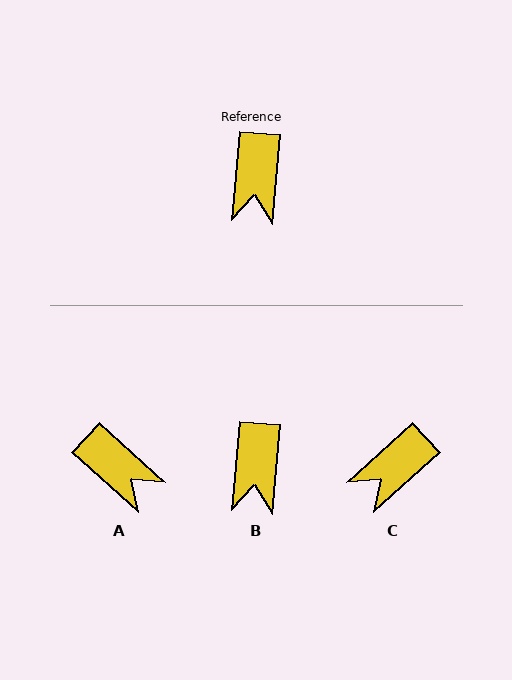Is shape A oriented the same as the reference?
No, it is off by about 53 degrees.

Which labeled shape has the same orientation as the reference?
B.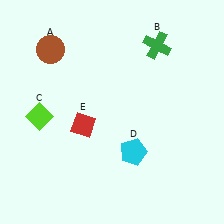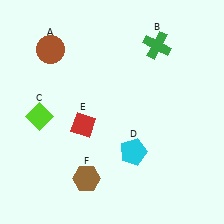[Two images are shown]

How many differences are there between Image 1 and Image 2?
There is 1 difference between the two images.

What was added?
A brown hexagon (F) was added in Image 2.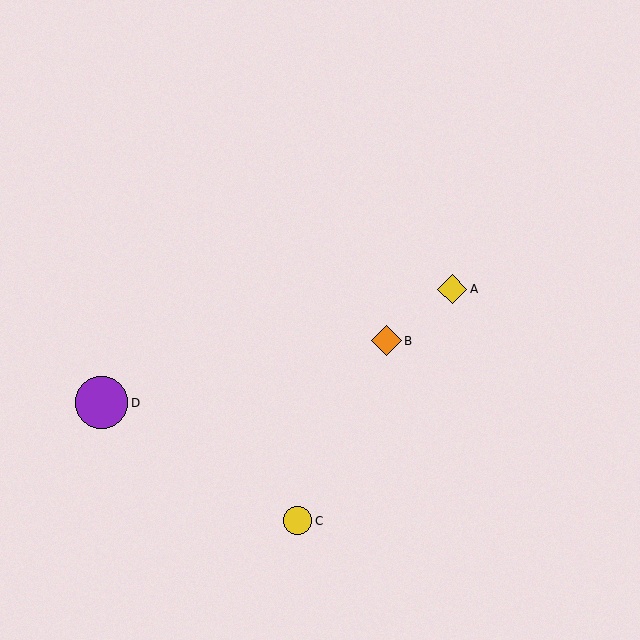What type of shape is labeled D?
Shape D is a purple circle.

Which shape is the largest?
The purple circle (labeled D) is the largest.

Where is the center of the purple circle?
The center of the purple circle is at (102, 403).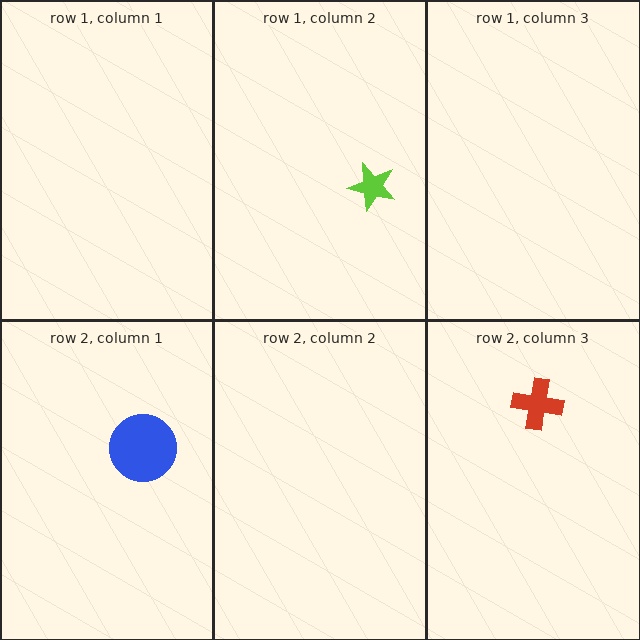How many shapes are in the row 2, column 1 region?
1.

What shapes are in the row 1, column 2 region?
The lime star.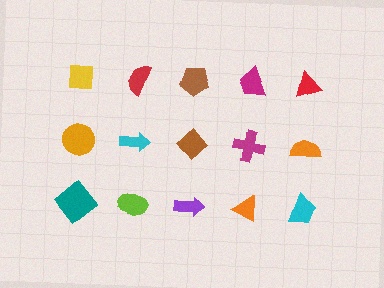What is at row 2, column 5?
An orange semicircle.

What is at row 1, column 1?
A yellow square.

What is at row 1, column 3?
A brown pentagon.